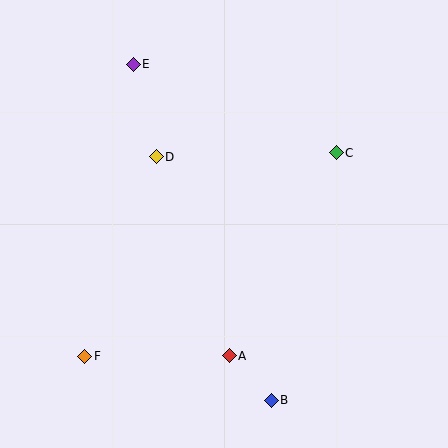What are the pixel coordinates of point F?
Point F is at (85, 356).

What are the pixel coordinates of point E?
Point E is at (133, 64).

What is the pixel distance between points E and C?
The distance between E and C is 222 pixels.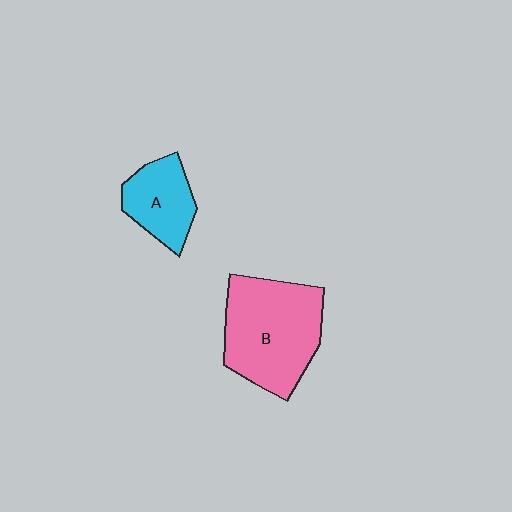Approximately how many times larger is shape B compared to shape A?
Approximately 2.0 times.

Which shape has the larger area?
Shape B (pink).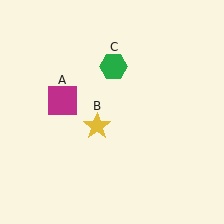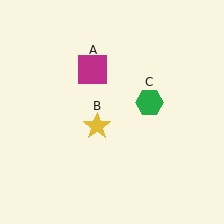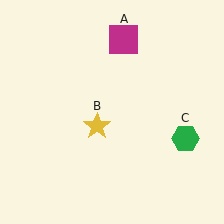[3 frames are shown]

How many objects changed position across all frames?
2 objects changed position: magenta square (object A), green hexagon (object C).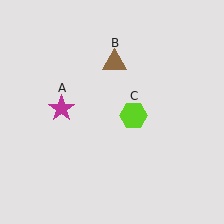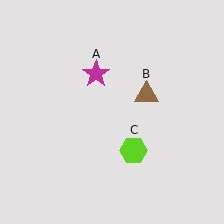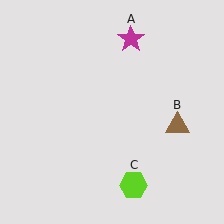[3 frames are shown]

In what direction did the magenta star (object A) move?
The magenta star (object A) moved up and to the right.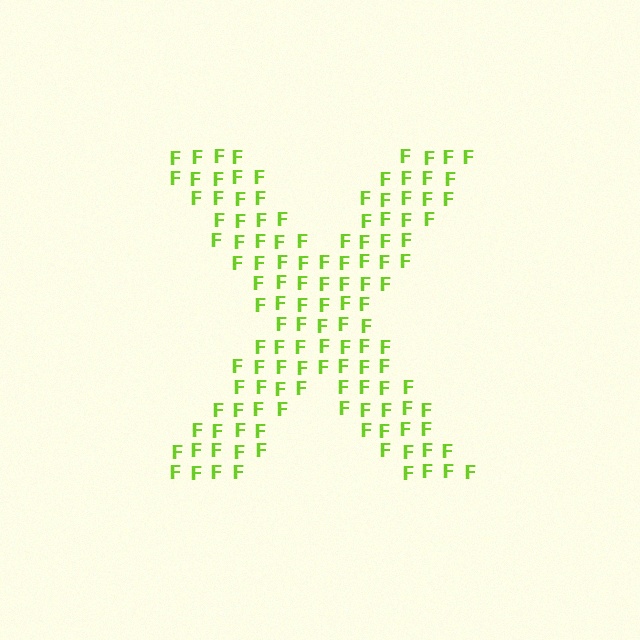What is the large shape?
The large shape is the letter X.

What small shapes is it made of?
It is made of small letter F's.